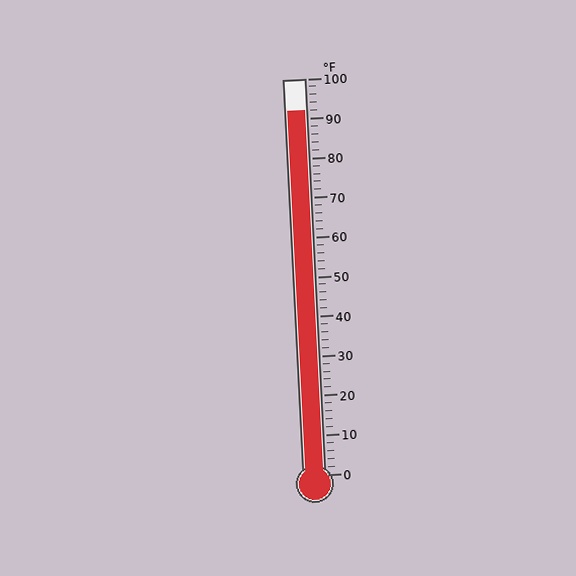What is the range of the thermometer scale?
The thermometer scale ranges from 0°F to 100°F.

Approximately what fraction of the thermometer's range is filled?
The thermometer is filled to approximately 90% of its range.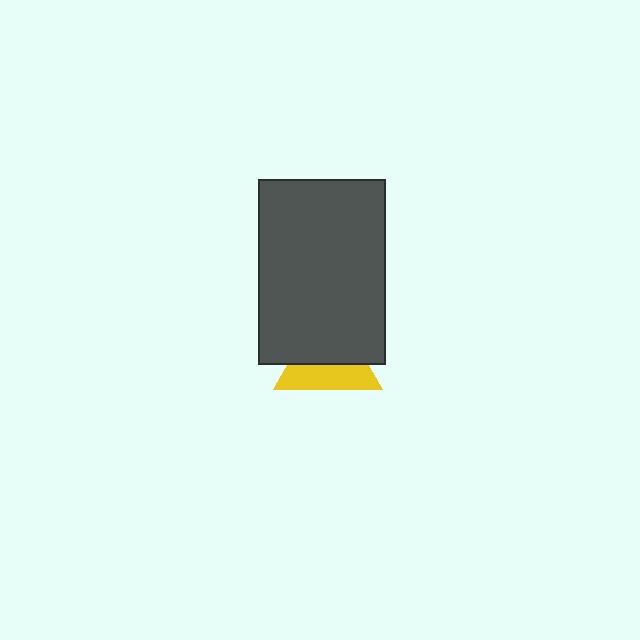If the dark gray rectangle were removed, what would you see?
You would see the complete yellow triangle.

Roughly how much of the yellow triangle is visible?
A small part of it is visible (roughly 44%).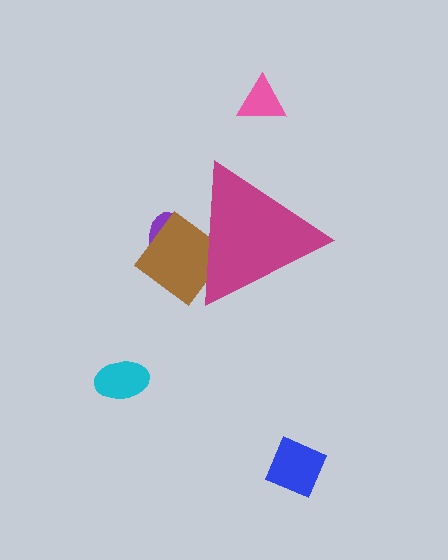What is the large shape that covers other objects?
A magenta triangle.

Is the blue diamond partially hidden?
No, the blue diamond is fully visible.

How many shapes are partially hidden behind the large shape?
2 shapes are partially hidden.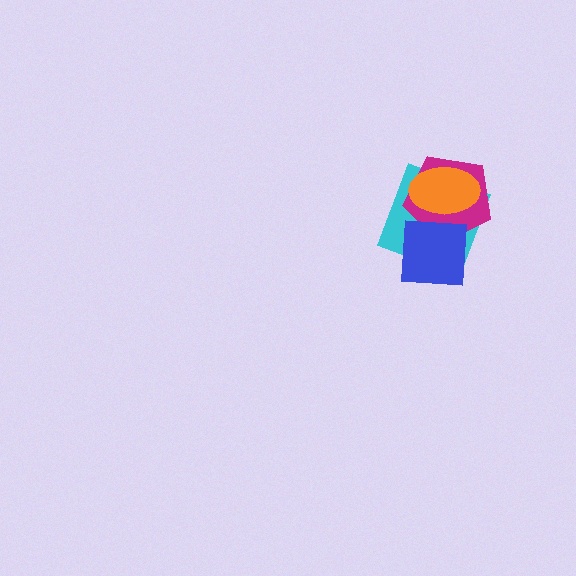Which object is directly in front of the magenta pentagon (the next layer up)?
The blue square is directly in front of the magenta pentagon.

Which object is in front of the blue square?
The orange ellipse is in front of the blue square.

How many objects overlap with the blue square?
3 objects overlap with the blue square.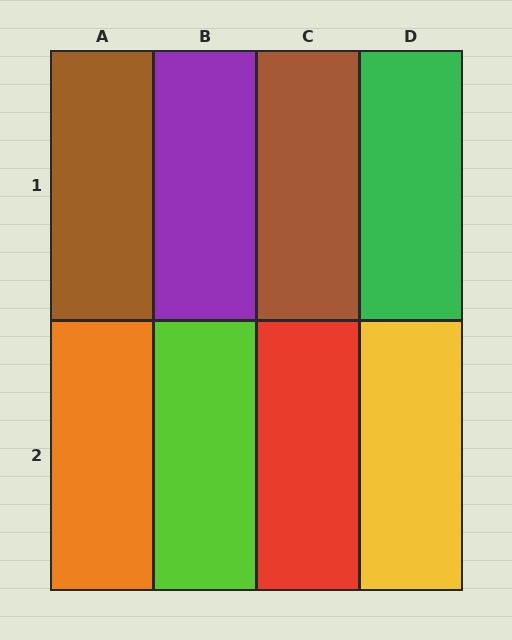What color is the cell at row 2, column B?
Lime.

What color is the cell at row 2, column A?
Orange.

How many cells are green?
1 cell is green.